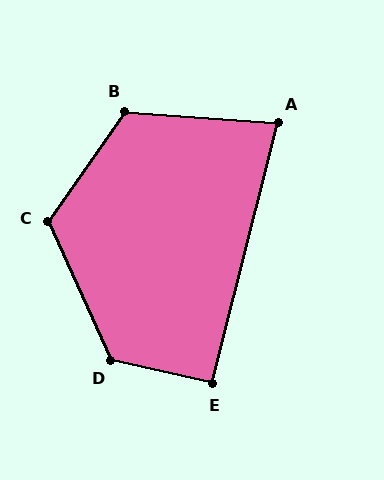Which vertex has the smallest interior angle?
A, at approximately 80 degrees.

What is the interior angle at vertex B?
Approximately 120 degrees (obtuse).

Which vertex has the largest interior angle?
D, at approximately 127 degrees.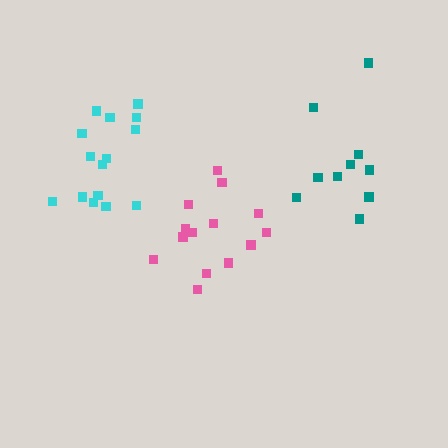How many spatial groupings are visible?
There are 3 spatial groupings.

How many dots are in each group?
Group 1: 14 dots, Group 2: 10 dots, Group 3: 15 dots (39 total).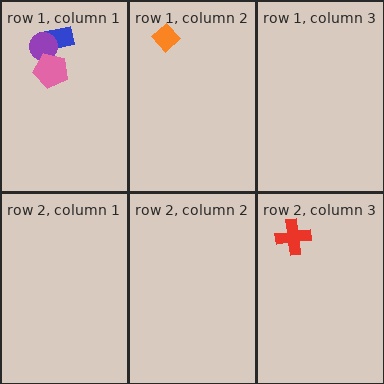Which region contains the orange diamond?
The row 1, column 2 region.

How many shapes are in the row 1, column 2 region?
1.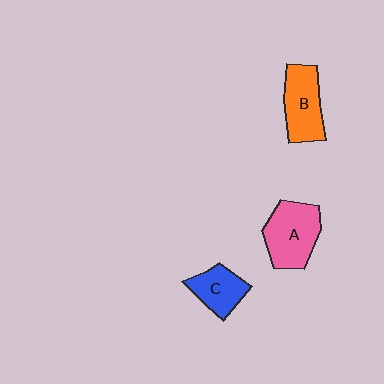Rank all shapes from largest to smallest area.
From largest to smallest: A (pink), B (orange), C (blue).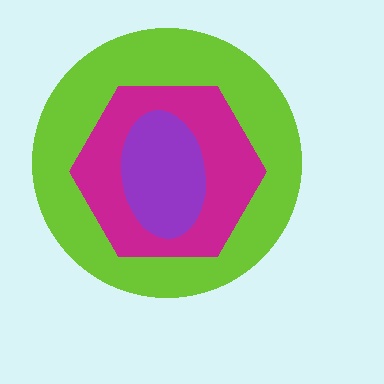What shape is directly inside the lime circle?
The magenta hexagon.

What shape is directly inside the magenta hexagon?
The purple ellipse.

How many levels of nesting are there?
3.